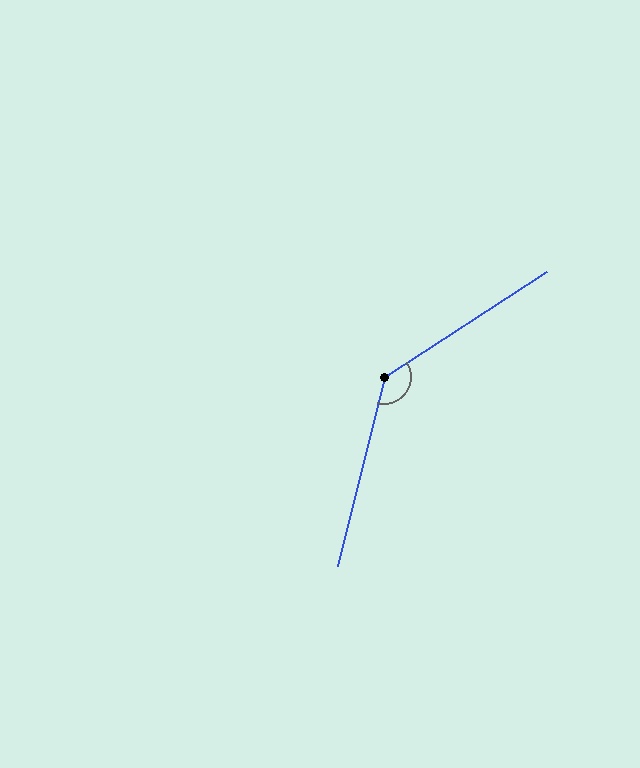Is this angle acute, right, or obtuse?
It is obtuse.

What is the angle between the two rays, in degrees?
Approximately 137 degrees.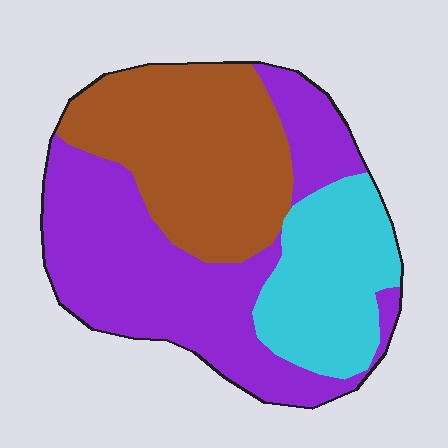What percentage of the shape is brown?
Brown covers 34% of the shape.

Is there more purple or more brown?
Purple.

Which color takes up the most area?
Purple, at roughly 45%.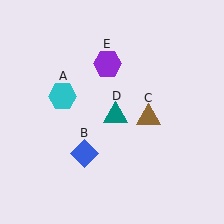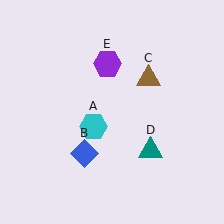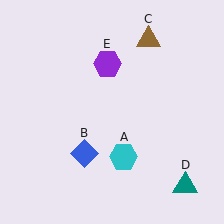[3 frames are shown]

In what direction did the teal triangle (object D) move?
The teal triangle (object D) moved down and to the right.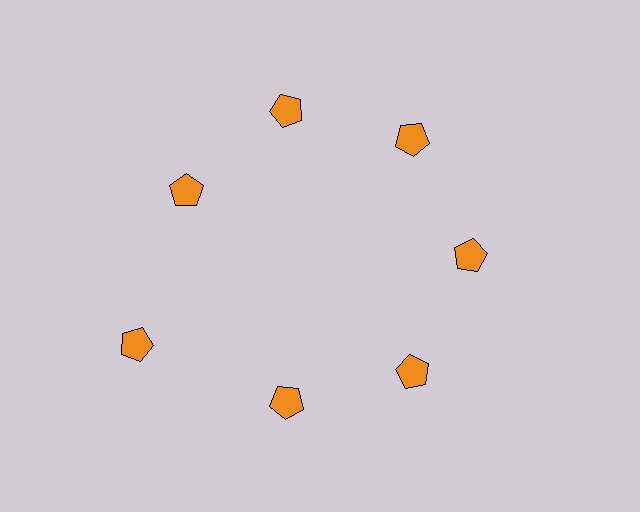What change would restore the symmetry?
The symmetry would be restored by moving it inward, back onto the ring so that all 7 pentagons sit at equal angles and equal distance from the center.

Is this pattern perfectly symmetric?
No. The 7 orange pentagons are arranged in a ring, but one element near the 8 o'clock position is pushed outward from the center, breaking the 7-fold rotational symmetry.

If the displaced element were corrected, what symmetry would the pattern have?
It would have 7-fold rotational symmetry — the pattern would map onto itself every 51 degrees.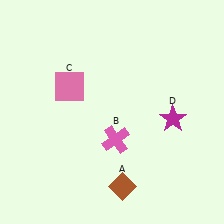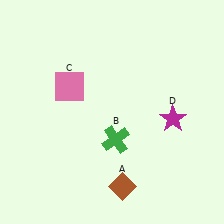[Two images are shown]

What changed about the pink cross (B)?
In Image 1, B is pink. In Image 2, it changed to green.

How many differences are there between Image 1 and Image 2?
There is 1 difference between the two images.